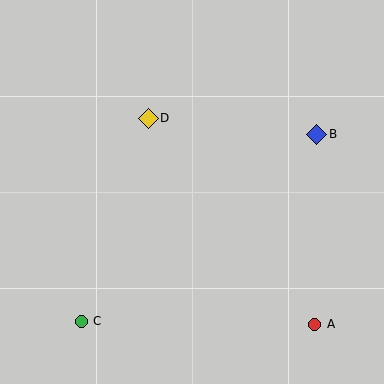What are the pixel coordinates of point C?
Point C is at (81, 321).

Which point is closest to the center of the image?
Point D at (148, 118) is closest to the center.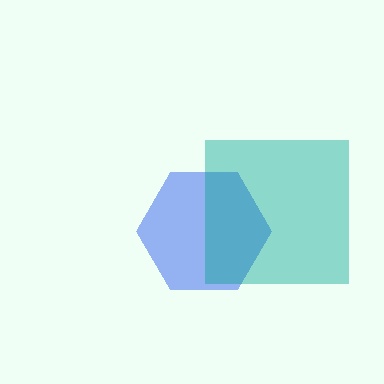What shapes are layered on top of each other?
The layered shapes are: a blue hexagon, a teal square.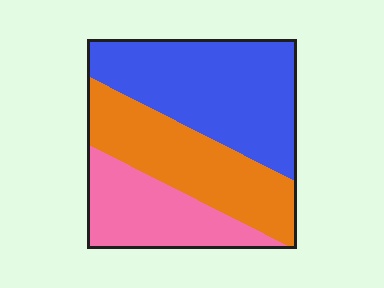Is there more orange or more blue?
Blue.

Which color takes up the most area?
Blue, at roughly 45%.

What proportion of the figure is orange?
Orange takes up about one third (1/3) of the figure.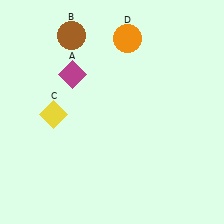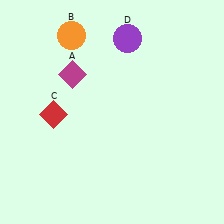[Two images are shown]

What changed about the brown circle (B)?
In Image 1, B is brown. In Image 2, it changed to orange.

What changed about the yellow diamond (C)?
In Image 1, C is yellow. In Image 2, it changed to red.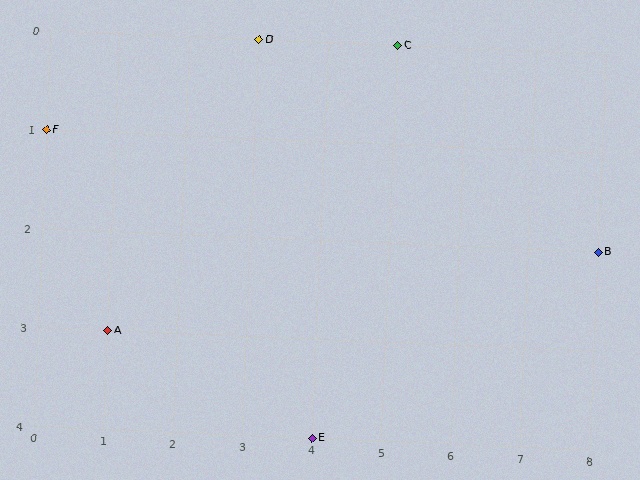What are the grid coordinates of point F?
Point F is at grid coordinates (0, 1).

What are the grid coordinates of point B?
Point B is at grid coordinates (8, 2).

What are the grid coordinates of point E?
Point E is at grid coordinates (4, 4).